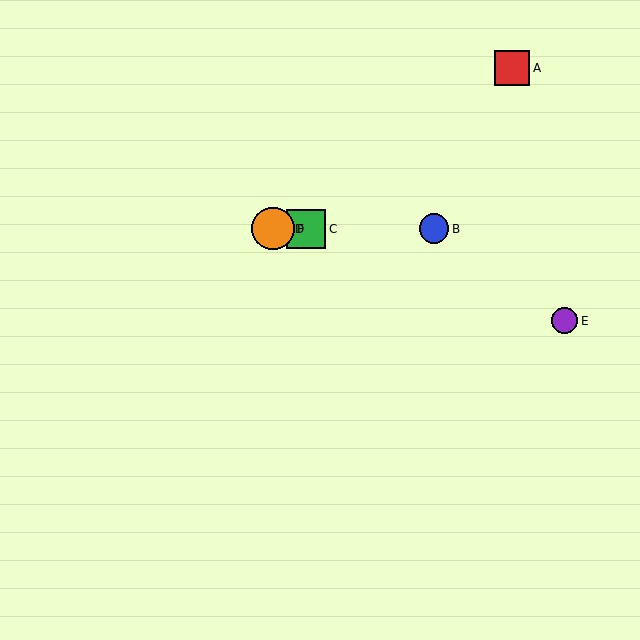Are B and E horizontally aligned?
No, B is at y≈229 and E is at y≈321.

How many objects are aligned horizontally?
4 objects (B, C, D, F) are aligned horizontally.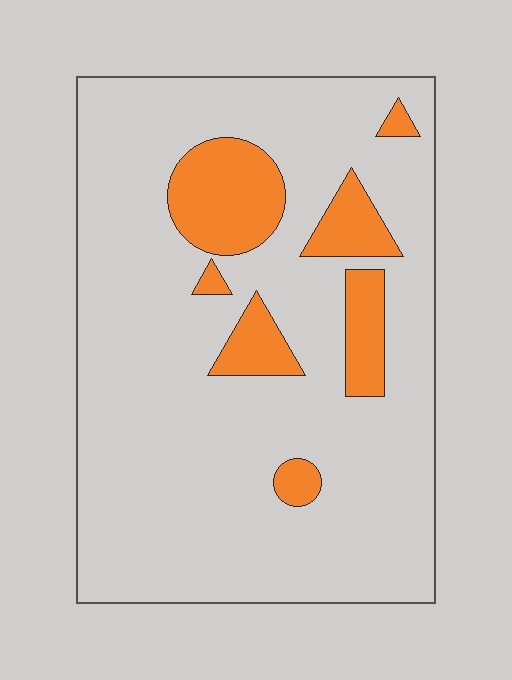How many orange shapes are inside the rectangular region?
7.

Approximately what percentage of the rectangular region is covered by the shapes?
Approximately 15%.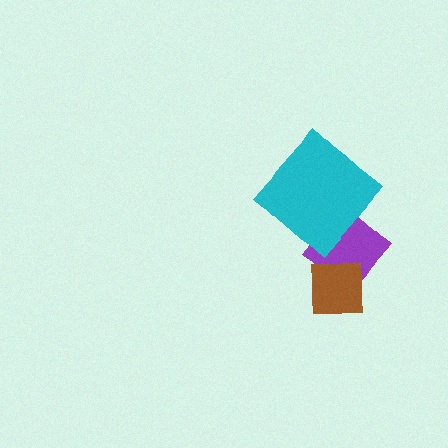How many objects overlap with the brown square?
1 object overlaps with the brown square.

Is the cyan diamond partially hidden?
No, no other shape covers it.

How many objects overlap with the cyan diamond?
1 object overlaps with the cyan diamond.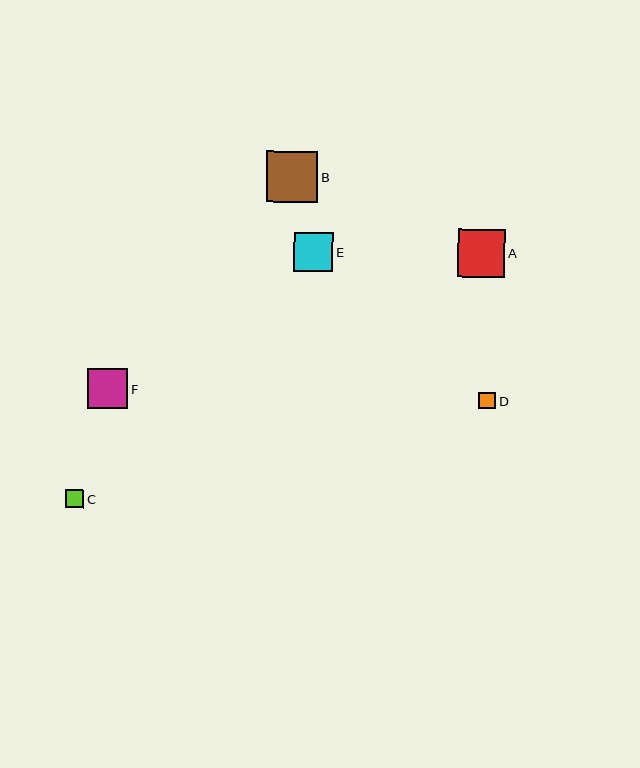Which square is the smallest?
Square D is the smallest with a size of approximately 17 pixels.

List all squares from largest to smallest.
From largest to smallest: B, A, F, E, C, D.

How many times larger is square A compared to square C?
Square A is approximately 2.6 times the size of square C.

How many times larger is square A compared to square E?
Square A is approximately 1.2 times the size of square E.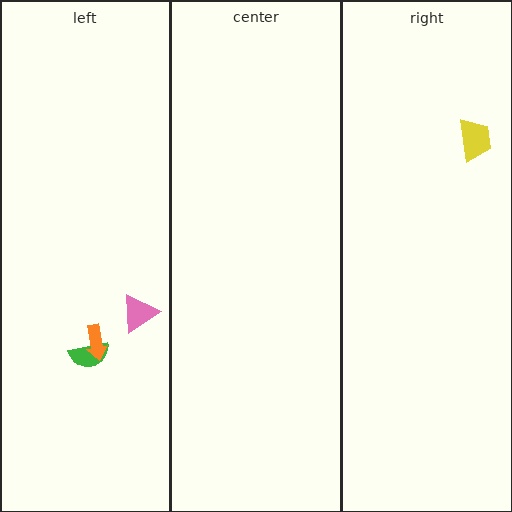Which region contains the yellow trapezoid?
The right region.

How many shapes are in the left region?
3.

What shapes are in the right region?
The yellow trapezoid.